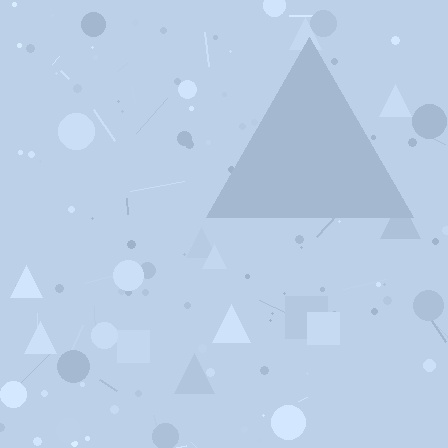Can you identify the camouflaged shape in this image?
The camouflaged shape is a triangle.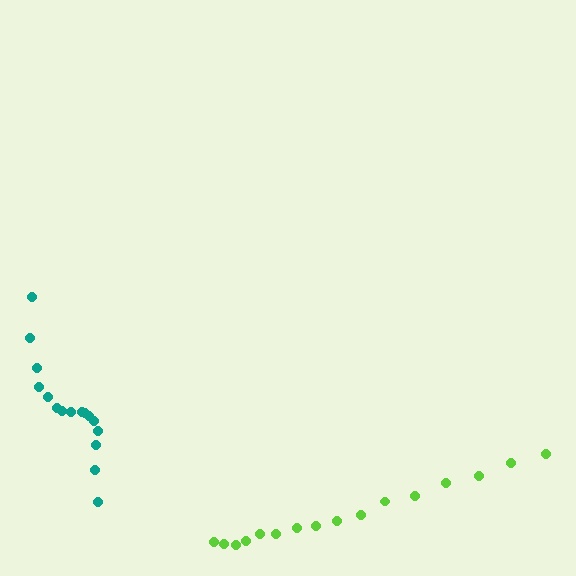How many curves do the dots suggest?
There are 2 distinct paths.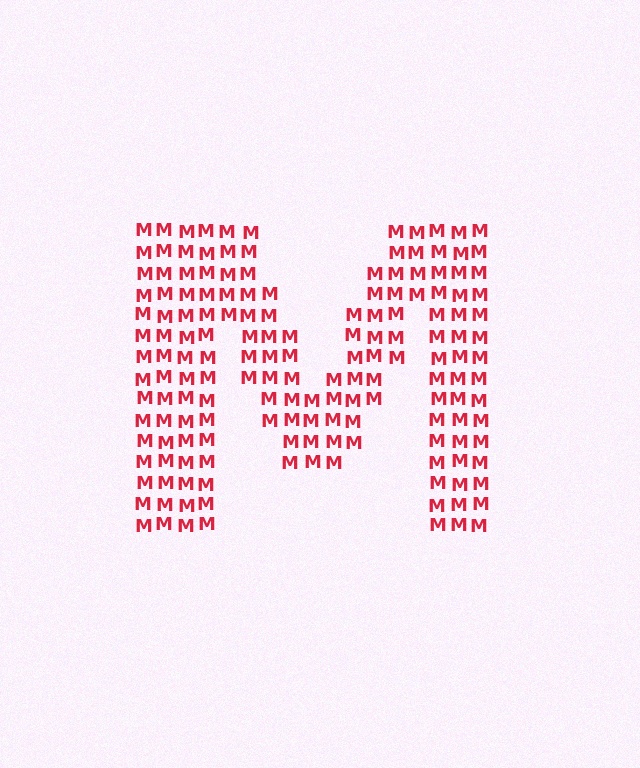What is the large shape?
The large shape is the letter M.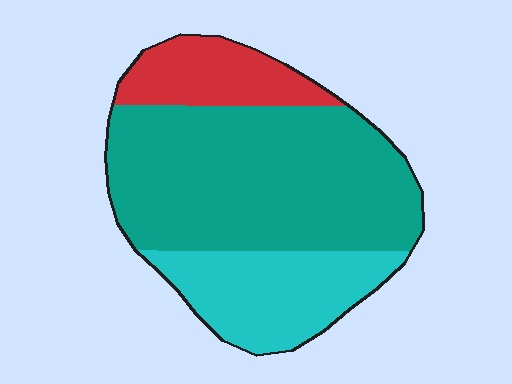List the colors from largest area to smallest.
From largest to smallest: teal, cyan, red.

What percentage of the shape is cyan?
Cyan covers 25% of the shape.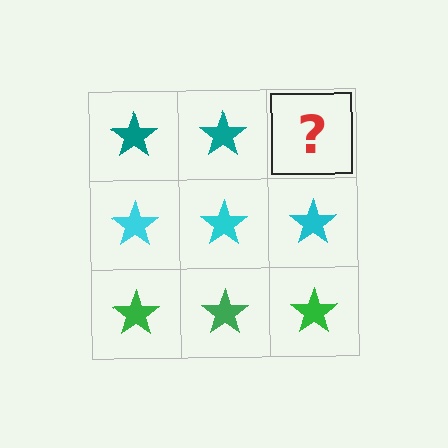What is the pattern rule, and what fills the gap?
The rule is that each row has a consistent color. The gap should be filled with a teal star.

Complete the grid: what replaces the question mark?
The question mark should be replaced with a teal star.